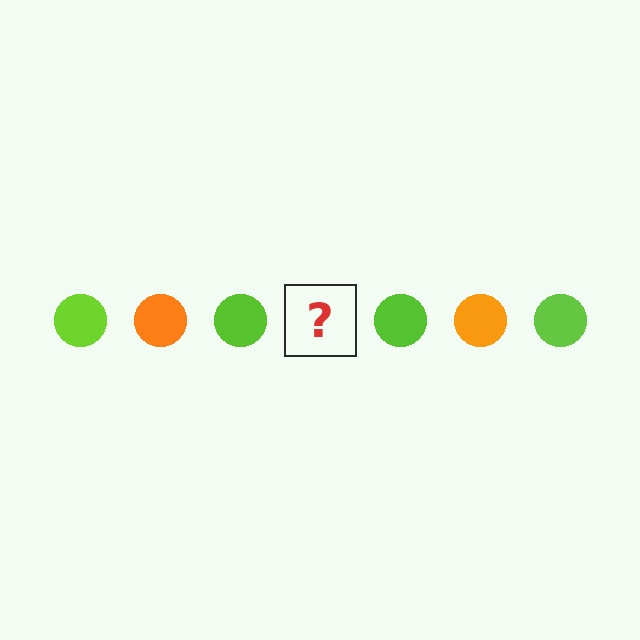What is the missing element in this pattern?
The missing element is an orange circle.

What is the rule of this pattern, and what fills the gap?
The rule is that the pattern cycles through lime, orange circles. The gap should be filled with an orange circle.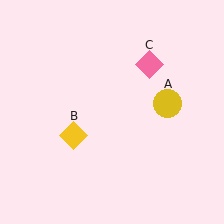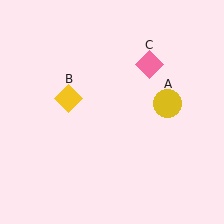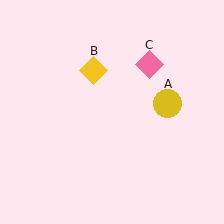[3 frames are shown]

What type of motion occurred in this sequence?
The yellow diamond (object B) rotated clockwise around the center of the scene.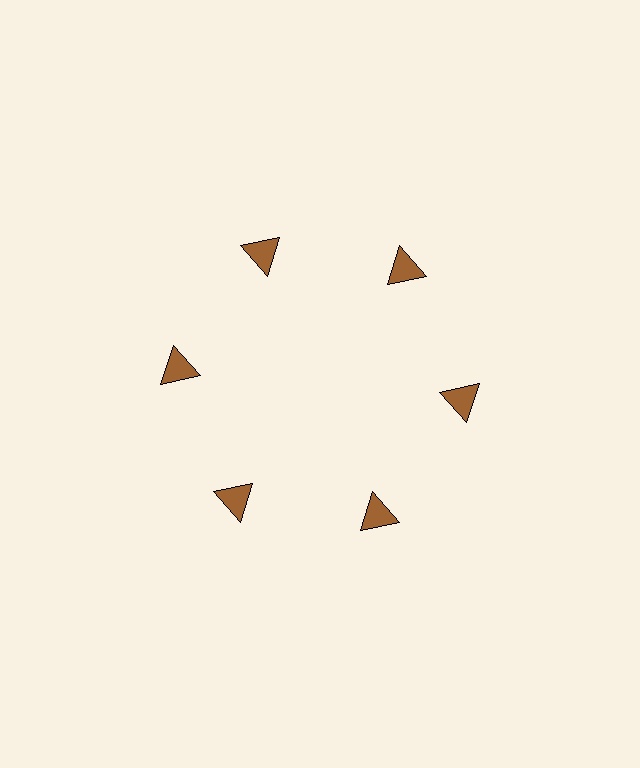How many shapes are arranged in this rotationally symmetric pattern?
There are 6 shapes, arranged in 6 groups of 1.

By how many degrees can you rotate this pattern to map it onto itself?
The pattern maps onto itself every 60 degrees of rotation.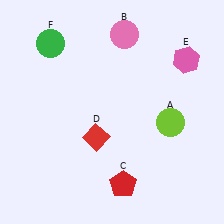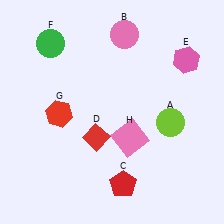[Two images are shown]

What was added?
A red hexagon (G), a pink square (H) were added in Image 2.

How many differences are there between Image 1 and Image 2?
There are 2 differences between the two images.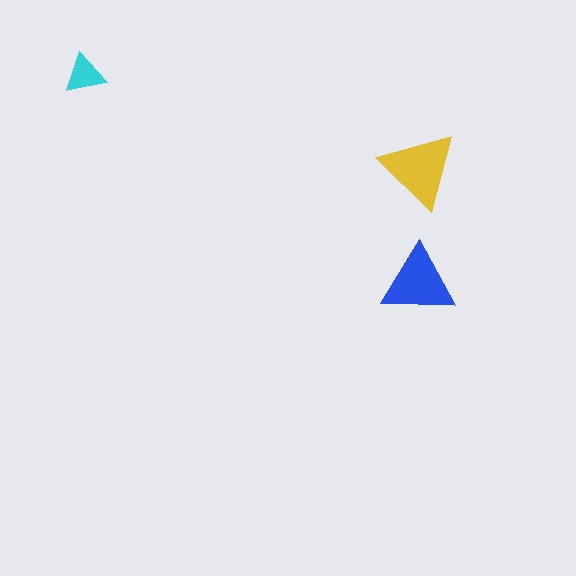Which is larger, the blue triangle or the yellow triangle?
The yellow one.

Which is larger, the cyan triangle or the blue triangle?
The blue one.